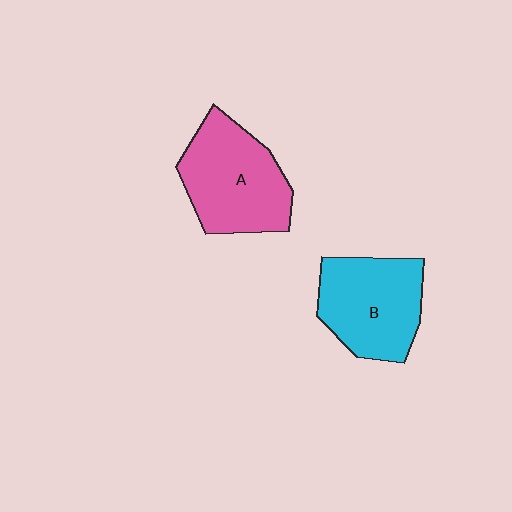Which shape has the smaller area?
Shape B (cyan).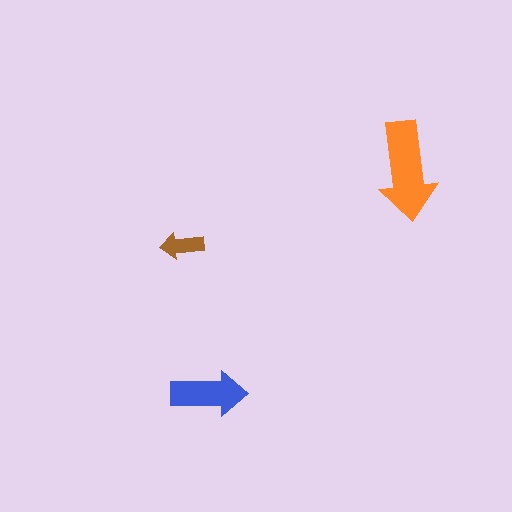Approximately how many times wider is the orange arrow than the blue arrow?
About 1.5 times wider.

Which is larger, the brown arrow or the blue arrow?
The blue one.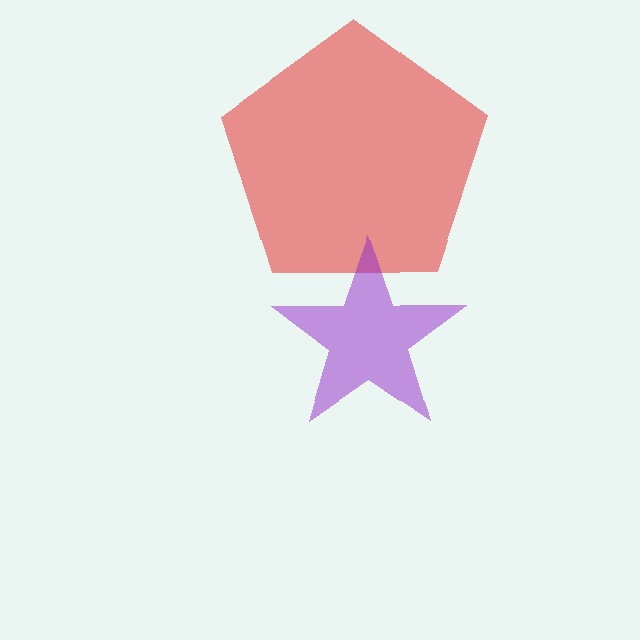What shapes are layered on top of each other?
The layered shapes are: a red pentagon, a purple star.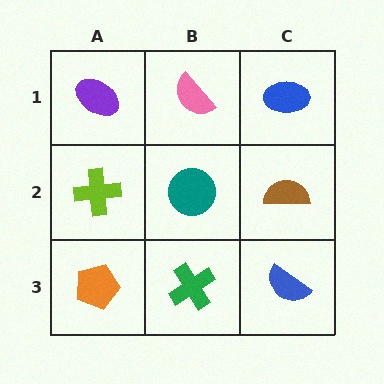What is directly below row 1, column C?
A brown semicircle.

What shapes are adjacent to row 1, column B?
A teal circle (row 2, column B), a purple ellipse (row 1, column A), a blue ellipse (row 1, column C).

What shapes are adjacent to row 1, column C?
A brown semicircle (row 2, column C), a pink semicircle (row 1, column B).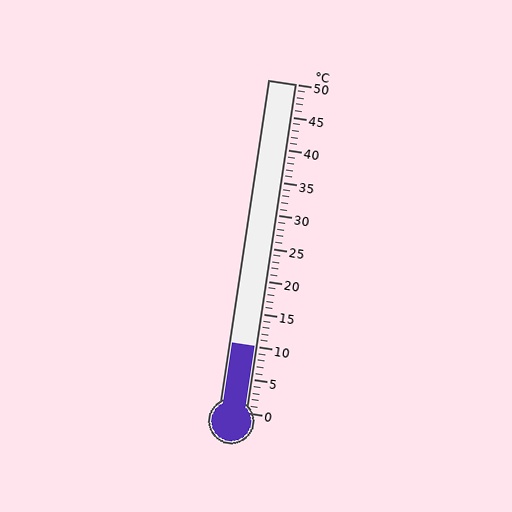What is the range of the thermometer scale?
The thermometer scale ranges from 0°C to 50°C.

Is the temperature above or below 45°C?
The temperature is below 45°C.